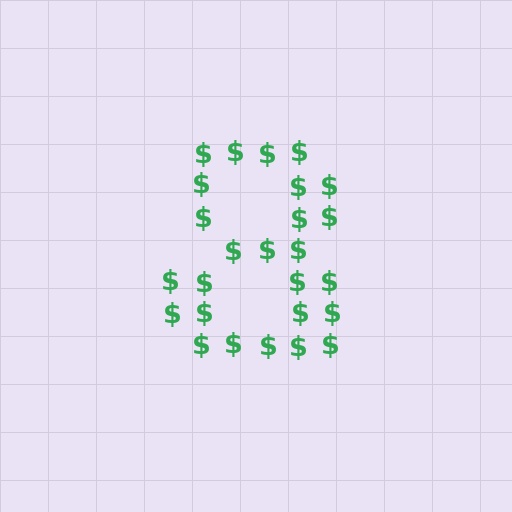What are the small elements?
The small elements are dollar signs.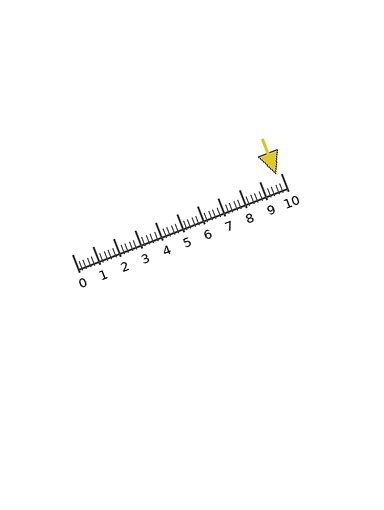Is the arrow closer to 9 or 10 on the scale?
The arrow is closer to 10.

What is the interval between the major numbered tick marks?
The major tick marks are spaced 1 units apart.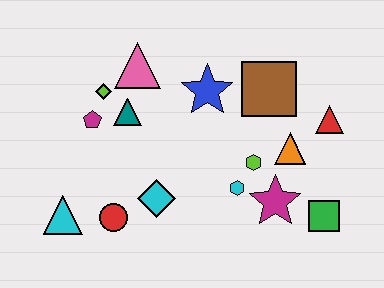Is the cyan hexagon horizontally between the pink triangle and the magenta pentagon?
No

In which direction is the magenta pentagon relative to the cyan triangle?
The magenta pentagon is above the cyan triangle.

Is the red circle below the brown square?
Yes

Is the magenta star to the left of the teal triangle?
No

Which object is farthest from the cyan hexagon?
The cyan triangle is farthest from the cyan hexagon.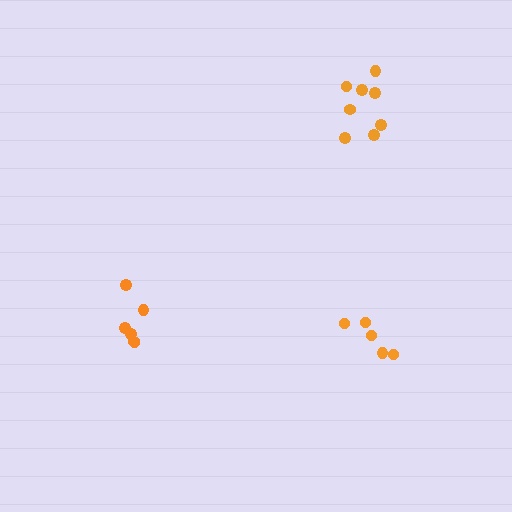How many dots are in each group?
Group 1: 5 dots, Group 2: 6 dots, Group 3: 8 dots (19 total).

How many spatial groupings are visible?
There are 3 spatial groupings.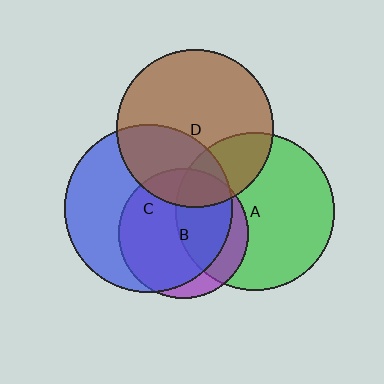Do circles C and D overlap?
Yes.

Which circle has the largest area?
Circle C (blue).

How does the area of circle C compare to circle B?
Approximately 1.7 times.